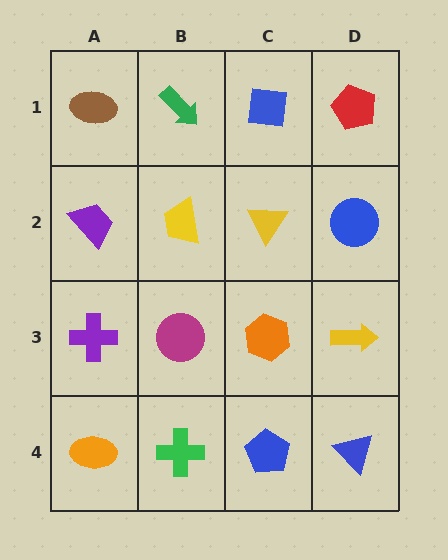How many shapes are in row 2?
4 shapes.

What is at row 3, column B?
A magenta circle.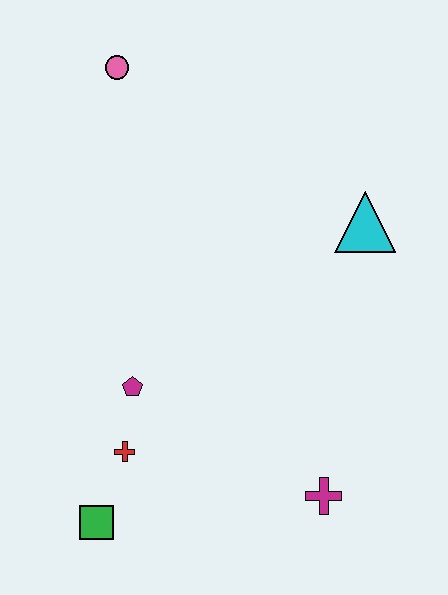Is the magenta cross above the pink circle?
No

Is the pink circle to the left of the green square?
No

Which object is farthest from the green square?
The pink circle is farthest from the green square.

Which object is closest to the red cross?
The magenta pentagon is closest to the red cross.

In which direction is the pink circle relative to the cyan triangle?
The pink circle is to the left of the cyan triangle.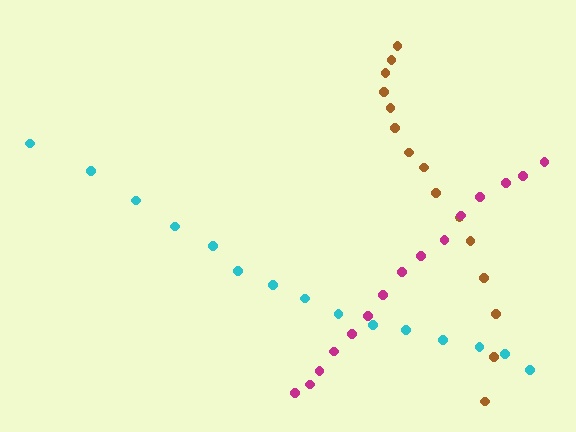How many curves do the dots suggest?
There are 3 distinct paths.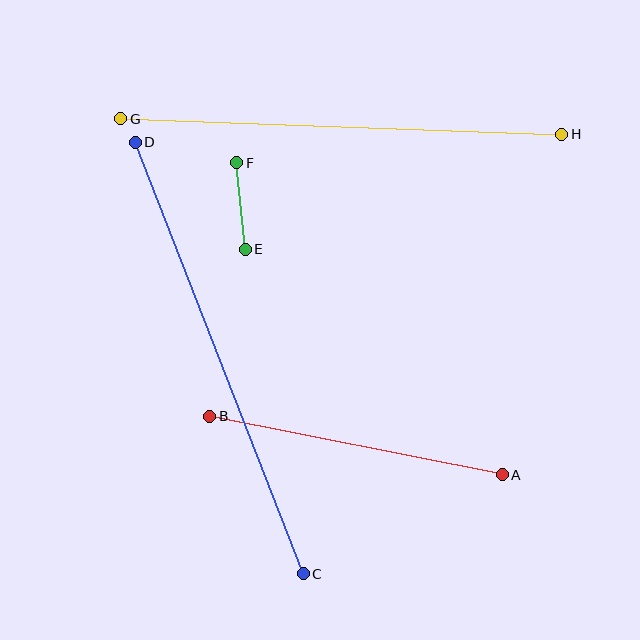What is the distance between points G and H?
The distance is approximately 441 pixels.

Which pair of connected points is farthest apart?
Points C and D are farthest apart.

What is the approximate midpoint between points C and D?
The midpoint is at approximately (219, 358) pixels.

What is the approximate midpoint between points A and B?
The midpoint is at approximately (356, 445) pixels.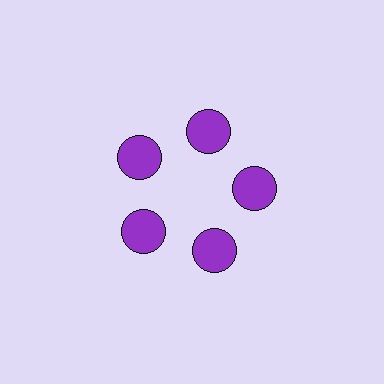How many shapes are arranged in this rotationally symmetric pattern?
There are 5 shapes, arranged in 5 groups of 1.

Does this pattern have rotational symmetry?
Yes, this pattern has 5-fold rotational symmetry. It looks the same after rotating 72 degrees around the center.